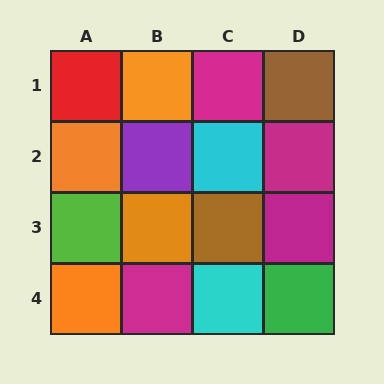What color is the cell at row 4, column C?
Cyan.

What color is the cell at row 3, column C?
Brown.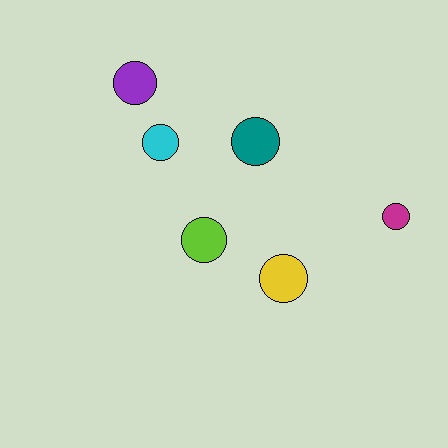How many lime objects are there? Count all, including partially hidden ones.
There is 1 lime object.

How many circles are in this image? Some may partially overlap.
There are 6 circles.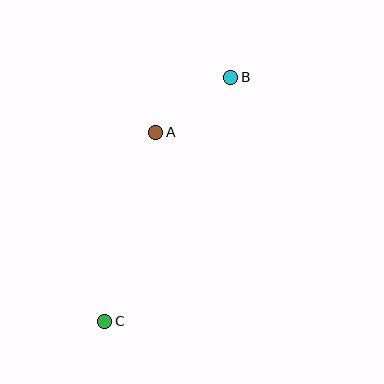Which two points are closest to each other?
Points A and B are closest to each other.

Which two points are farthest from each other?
Points B and C are farthest from each other.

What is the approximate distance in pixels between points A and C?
The distance between A and C is approximately 196 pixels.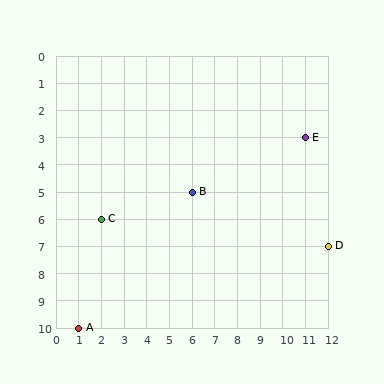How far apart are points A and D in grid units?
Points A and D are 11 columns and 3 rows apart (about 11.4 grid units diagonally).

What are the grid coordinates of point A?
Point A is at grid coordinates (1, 10).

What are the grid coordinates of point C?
Point C is at grid coordinates (2, 6).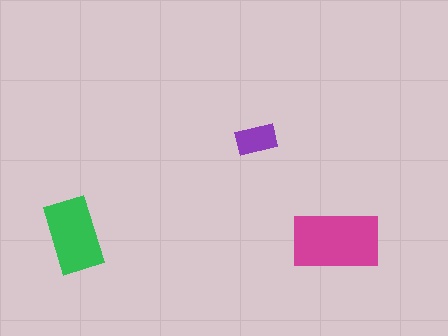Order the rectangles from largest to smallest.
the magenta one, the green one, the purple one.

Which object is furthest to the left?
The green rectangle is leftmost.